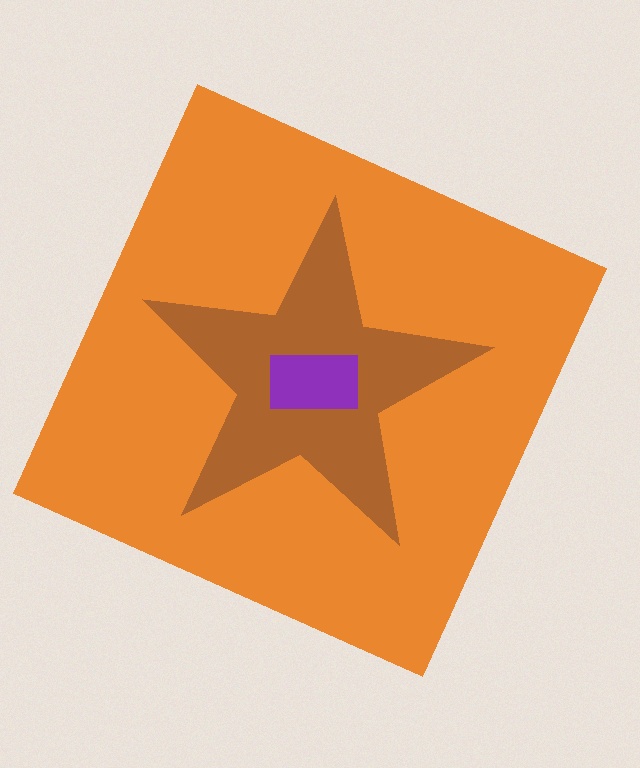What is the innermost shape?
The purple rectangle.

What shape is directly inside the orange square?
The brown star.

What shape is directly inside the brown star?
The purple rectangle.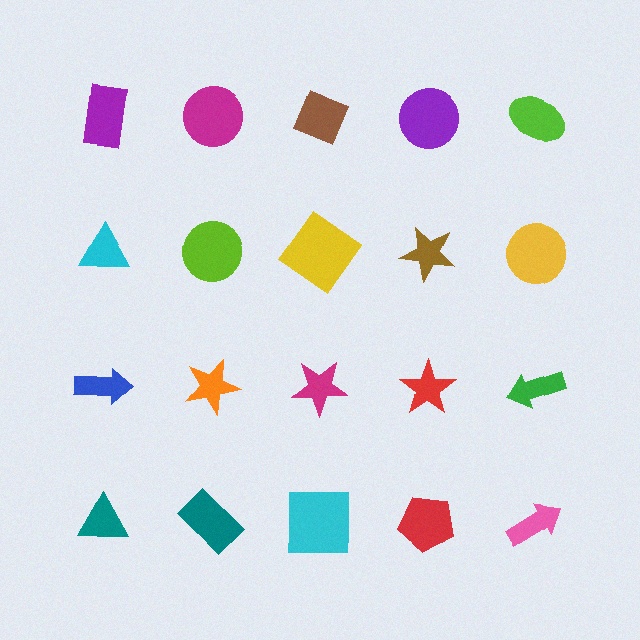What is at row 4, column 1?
A teal triangle.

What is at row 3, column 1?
A blue arrow.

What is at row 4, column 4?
A red pentagon.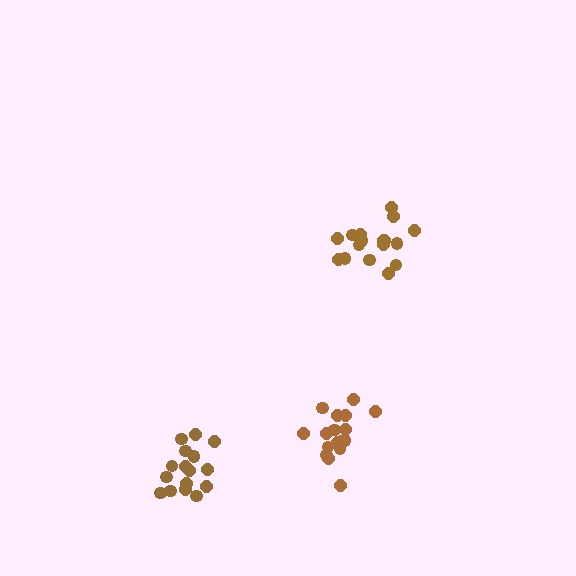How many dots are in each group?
Group 1: 17 dots, Group 2: 16 dots, Group 3: 17 dots (50 total).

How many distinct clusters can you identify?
There are 3 distinct clusters.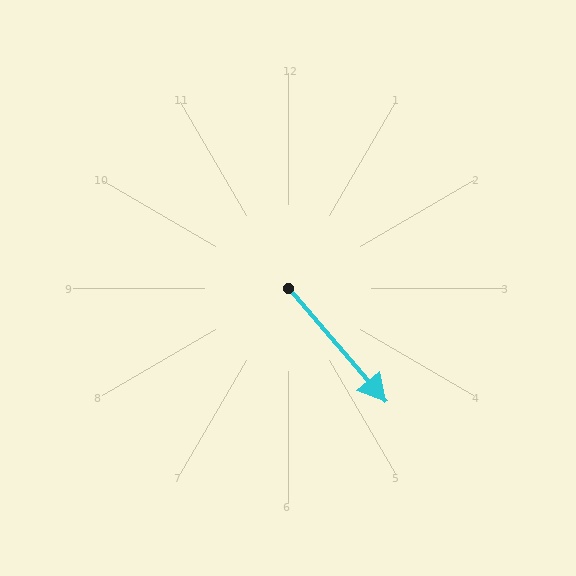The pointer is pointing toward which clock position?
Roughly 5 o'clock.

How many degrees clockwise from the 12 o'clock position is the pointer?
Approximately 139 degrees.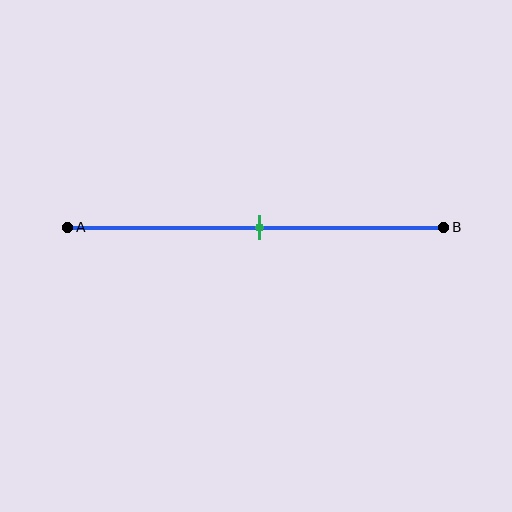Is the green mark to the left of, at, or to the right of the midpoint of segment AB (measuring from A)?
The green mark is approximately at the midpoint of segment AB.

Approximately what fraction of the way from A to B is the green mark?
The green mark is approximately 50% of the way from A to B.